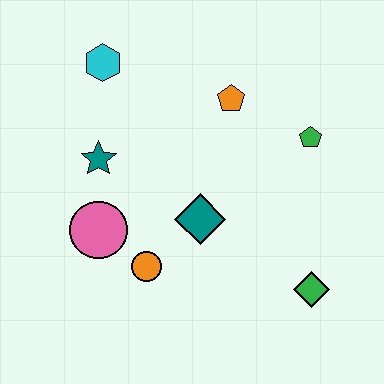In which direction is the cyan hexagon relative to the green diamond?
The cyan hexagon is above the green diamond.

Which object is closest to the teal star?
The pink circle is closest to the teal star.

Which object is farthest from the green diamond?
The cyan hexagon is farthest from the green diamond.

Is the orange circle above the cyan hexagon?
No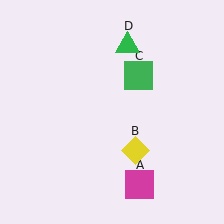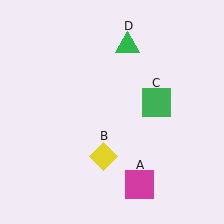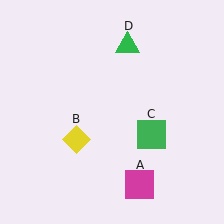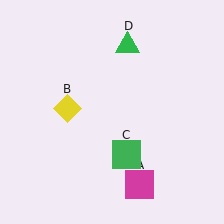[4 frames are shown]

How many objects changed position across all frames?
2 objects changed position: yellow diamond (object B), green square (object C).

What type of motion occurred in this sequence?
The yellow diamond (object B), green square (object C) rotated clockwise around the center of the scene.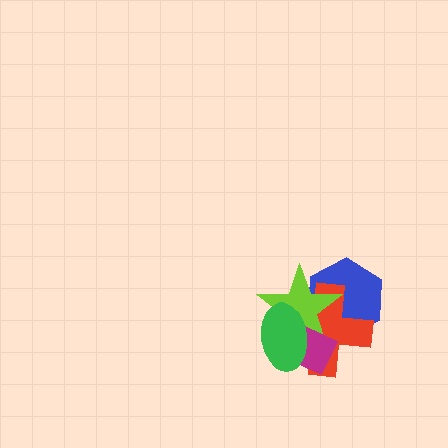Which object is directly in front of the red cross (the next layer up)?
The lime star is directly in front of the red cross.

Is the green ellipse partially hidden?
No, no other shape covers it.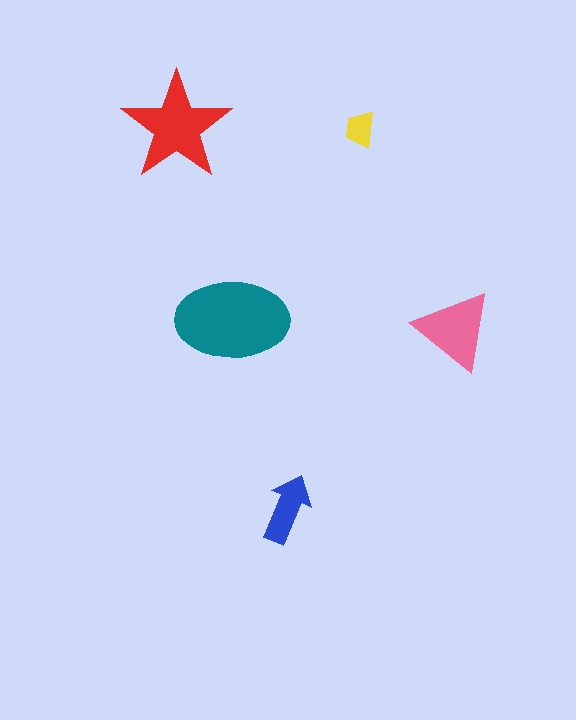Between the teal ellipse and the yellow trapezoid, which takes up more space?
The teal ellipse.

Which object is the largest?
The teal ellipse.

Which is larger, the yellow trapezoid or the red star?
The red star.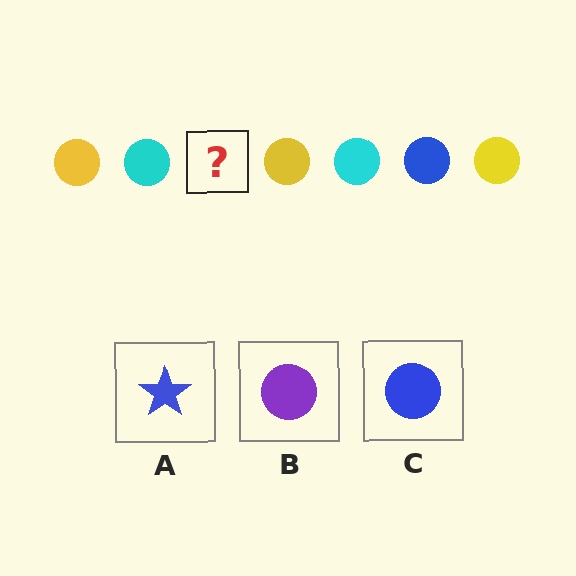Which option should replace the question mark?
Option C.